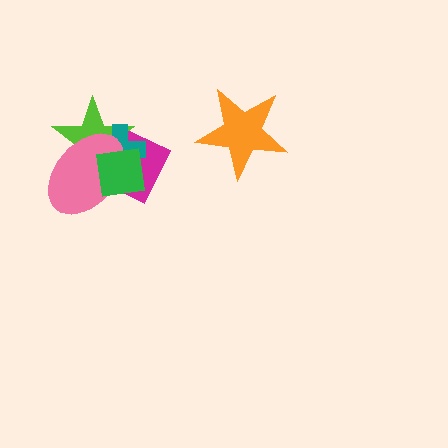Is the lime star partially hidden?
Yes, it is partially covered by another shape.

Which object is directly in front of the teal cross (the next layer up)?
The pink ellipse is directly in front of the teal cross.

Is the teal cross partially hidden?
Yes, it is partially covered by another shape.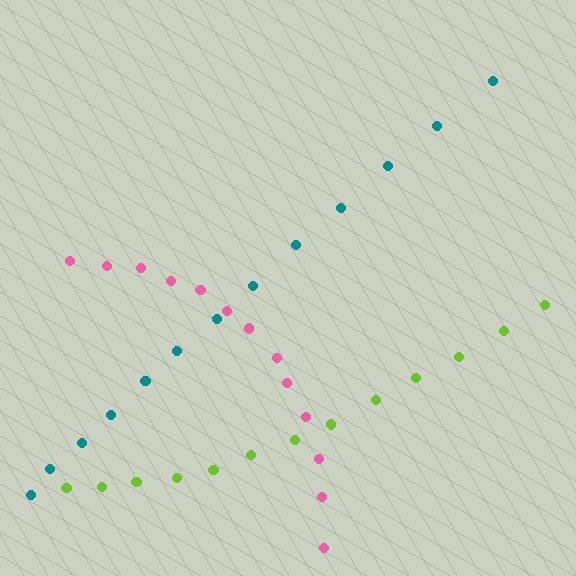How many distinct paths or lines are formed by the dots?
There are 3 distinct paths.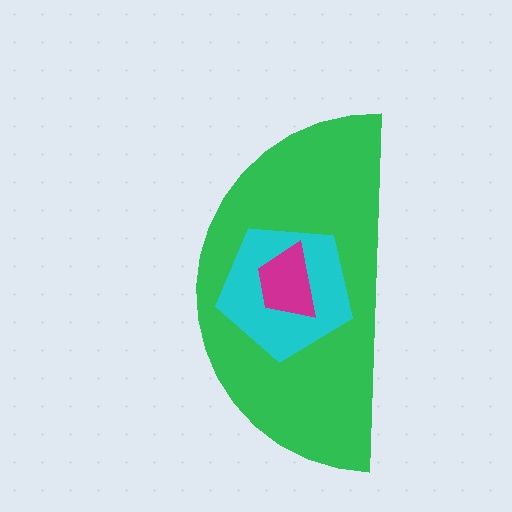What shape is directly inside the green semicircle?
The cyan pentagon.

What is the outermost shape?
The green semicircle.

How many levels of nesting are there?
3.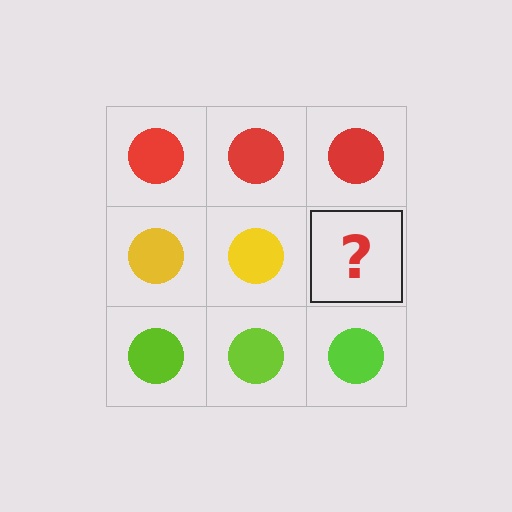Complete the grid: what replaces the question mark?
The question mark should be replaced with a yellow circle.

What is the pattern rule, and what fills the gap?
The rule is that each row has a consistent color. The gap should be filled with a yellow circle.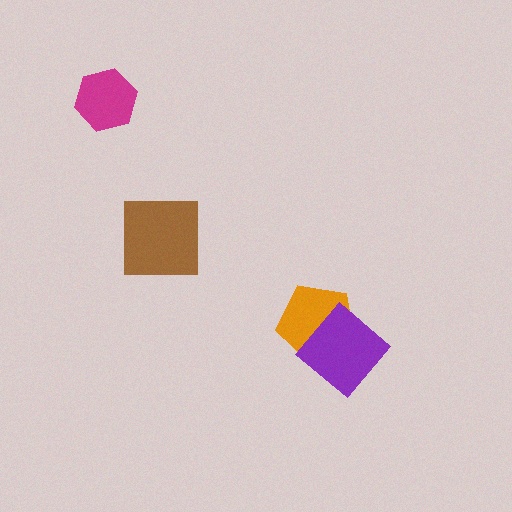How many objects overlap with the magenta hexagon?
0 objects overlap with the magenta hexagon.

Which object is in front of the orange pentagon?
The purple diamond is in front of the orange pentagon.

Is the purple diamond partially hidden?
No, no other shape covers it.